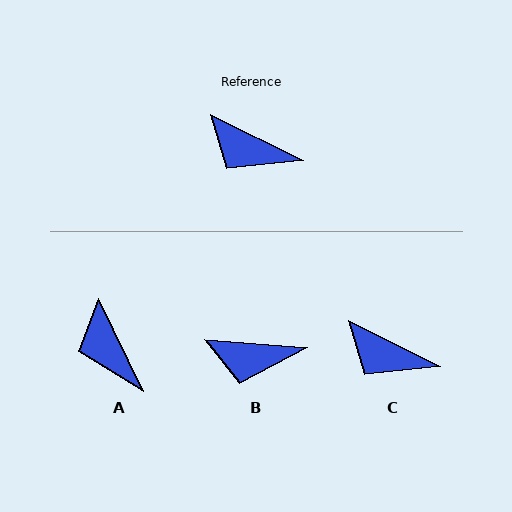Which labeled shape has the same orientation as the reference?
C.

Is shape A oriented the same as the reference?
No, it is off by about 37 degrees.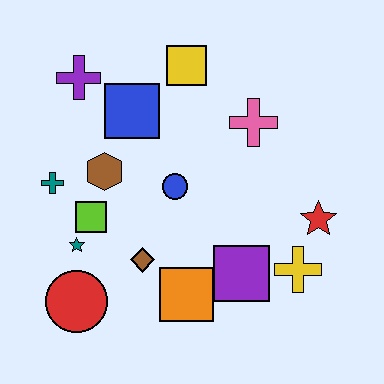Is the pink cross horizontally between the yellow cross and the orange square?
Yes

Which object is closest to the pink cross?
The yellow square is closest to the pink cross.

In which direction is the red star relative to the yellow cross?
The red star is above the yellow cross.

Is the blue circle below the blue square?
Yes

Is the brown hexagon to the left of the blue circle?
Yes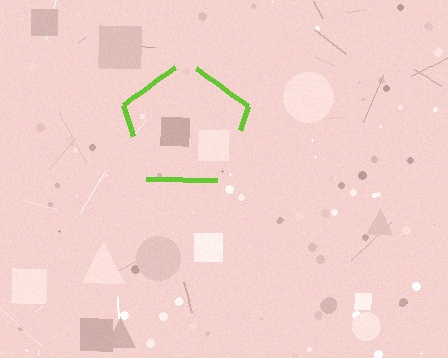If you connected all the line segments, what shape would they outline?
They would outline a pentagon.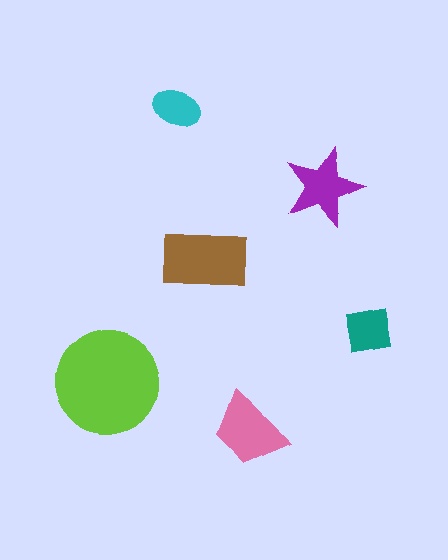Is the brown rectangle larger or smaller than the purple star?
Larger.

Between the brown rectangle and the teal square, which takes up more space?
The brown rectangle.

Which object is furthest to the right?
The teal square is rightmost.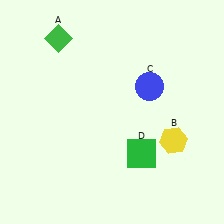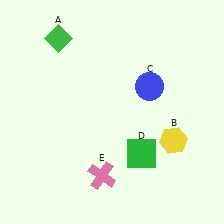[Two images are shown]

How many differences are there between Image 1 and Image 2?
There is 1 difference between the two images.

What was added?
A pink cross (E) was added in Image 2.